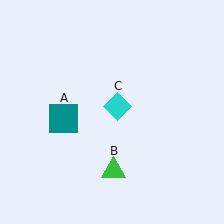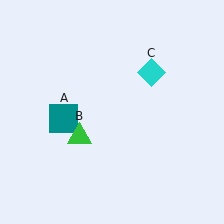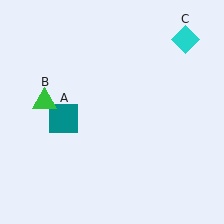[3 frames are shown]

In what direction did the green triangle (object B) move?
The green triangle (object B) moved up and to the left.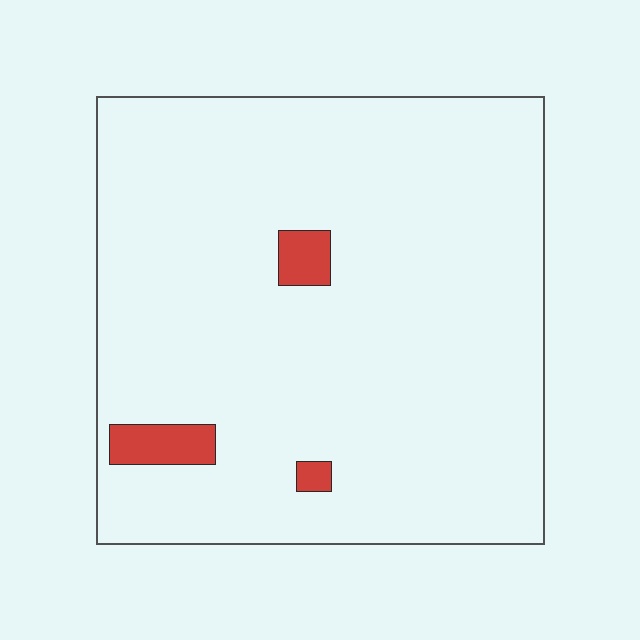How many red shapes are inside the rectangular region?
3.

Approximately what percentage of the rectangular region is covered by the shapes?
Approximately 5%.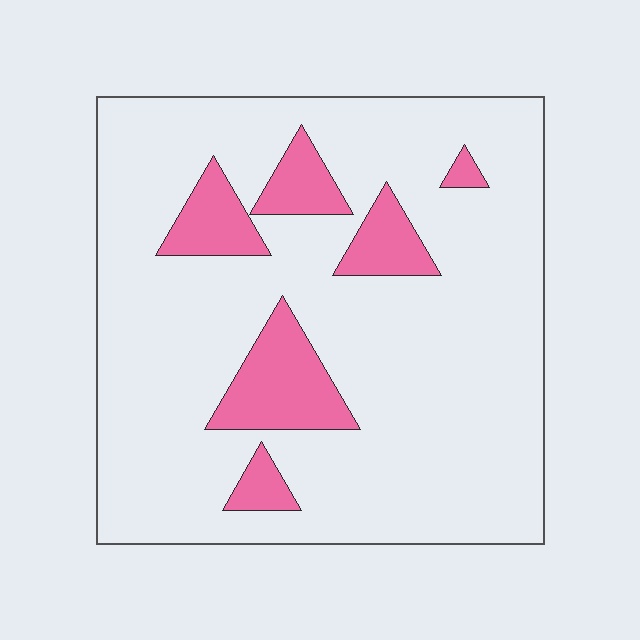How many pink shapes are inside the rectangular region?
6.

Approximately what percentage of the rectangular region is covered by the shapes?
Approximately 15%.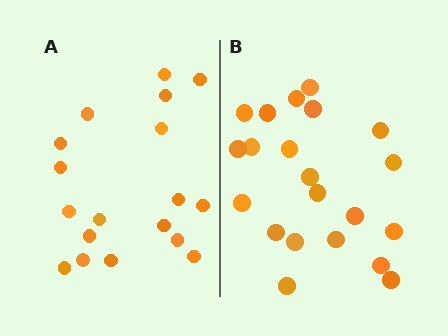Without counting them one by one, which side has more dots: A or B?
Region B (the right region) has more dots.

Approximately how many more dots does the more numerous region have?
Region B has just a few more — roughly 2 or 3 more dots than region A.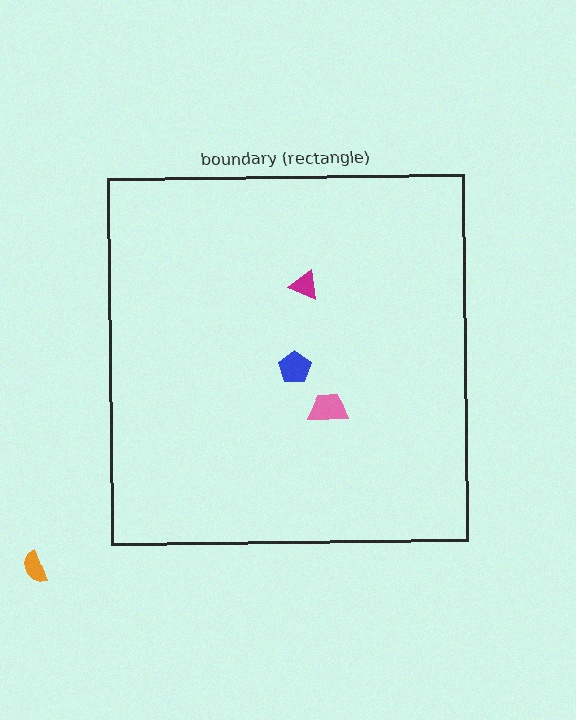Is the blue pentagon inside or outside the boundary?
Inside.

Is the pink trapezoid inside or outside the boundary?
Inside.